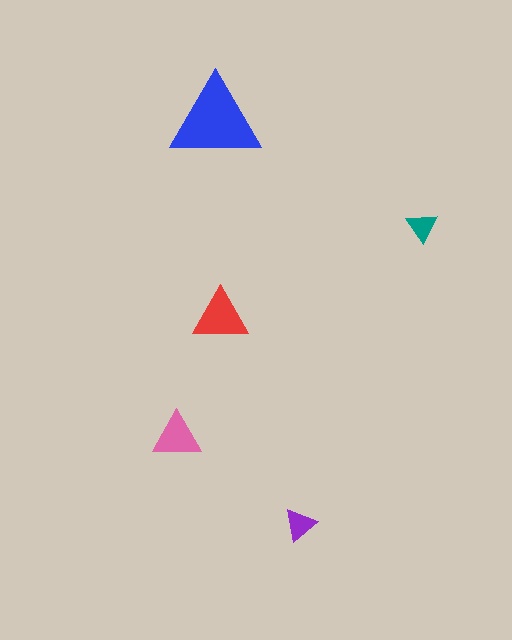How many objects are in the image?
There are 5 objects in the image.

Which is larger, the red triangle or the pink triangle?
The red one.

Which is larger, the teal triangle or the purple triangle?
The purple one.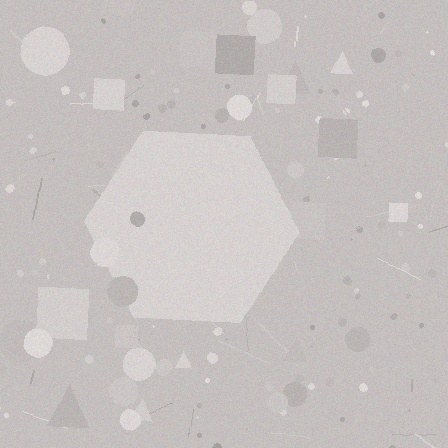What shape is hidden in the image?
A hexagon is hidden in the image.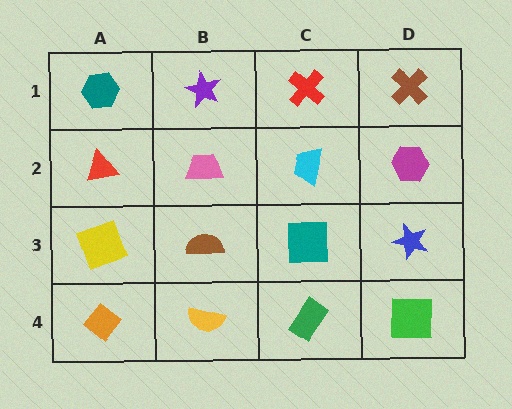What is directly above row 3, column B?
A pink trapezoid.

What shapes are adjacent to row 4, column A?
A yellow square (row 3, column A), a yellow semicircle (row 4, column B).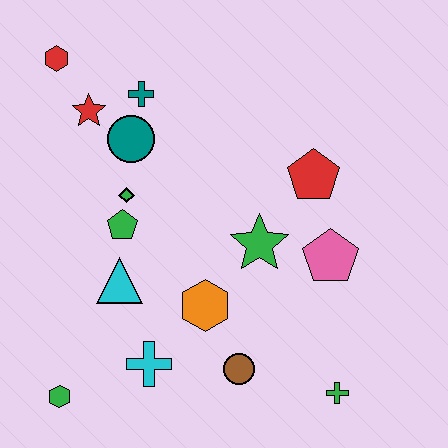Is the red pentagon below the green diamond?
No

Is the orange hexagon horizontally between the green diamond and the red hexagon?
No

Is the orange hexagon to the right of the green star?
No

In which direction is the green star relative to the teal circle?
The green star is to the right of the teal circle.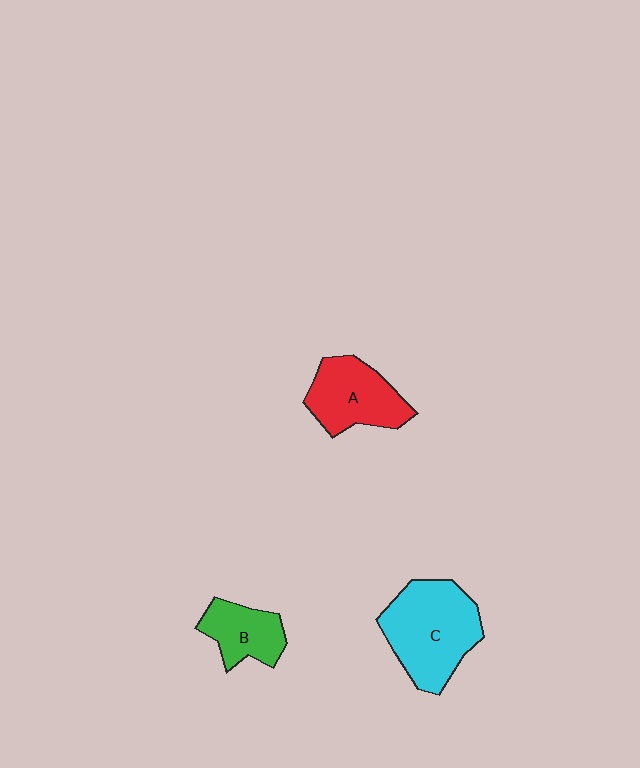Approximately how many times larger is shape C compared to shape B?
Approximately 1.9 times.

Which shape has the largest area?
Shape C (cyan).